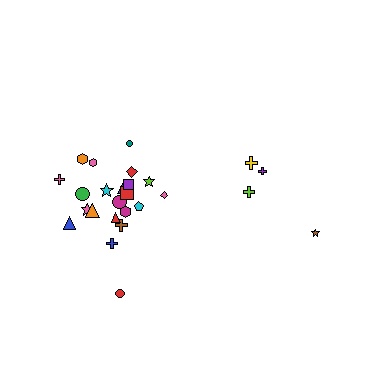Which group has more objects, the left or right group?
The left group.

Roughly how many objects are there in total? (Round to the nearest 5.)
Roughly 25 objects in total.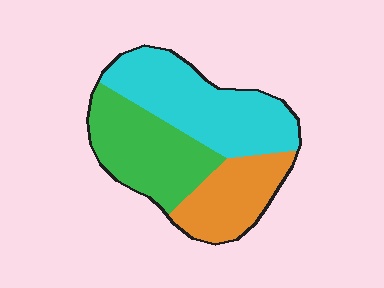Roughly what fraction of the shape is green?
Green takes up about one third (1/3) of the shape.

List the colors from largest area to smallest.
From largest to smallest: cyan, green, orange.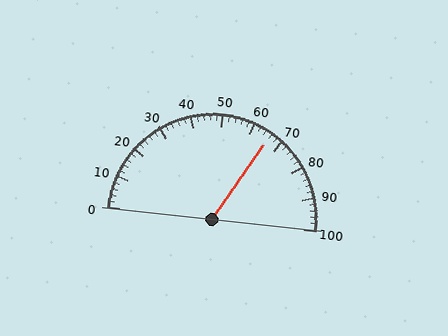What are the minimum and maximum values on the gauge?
The gauge ranges from 0 to 100.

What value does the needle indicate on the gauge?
The needle indicates approximately 66.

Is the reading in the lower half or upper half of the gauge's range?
The reading is in the upper half of the range (0 to 100).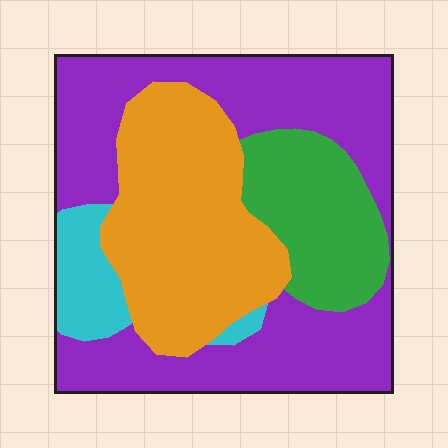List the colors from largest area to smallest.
From largest to smallest: purple, orange, green, cyan.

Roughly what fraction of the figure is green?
Green takes up less than a sixth of the figure.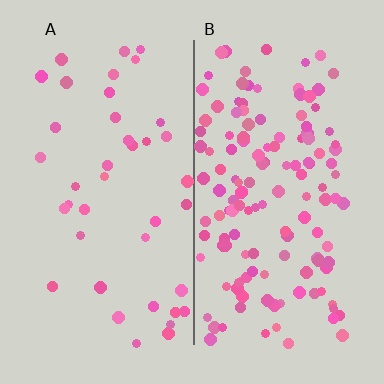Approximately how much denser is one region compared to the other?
Approximately 3.4× — region B over region A.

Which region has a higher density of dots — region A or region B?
B (the right).